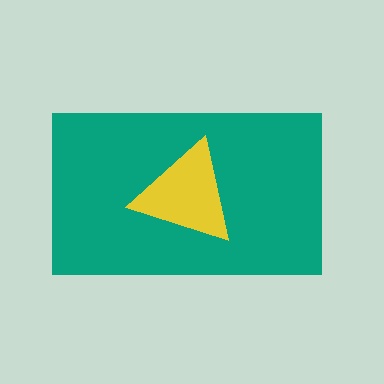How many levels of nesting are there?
2.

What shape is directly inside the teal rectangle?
The yellow triangle.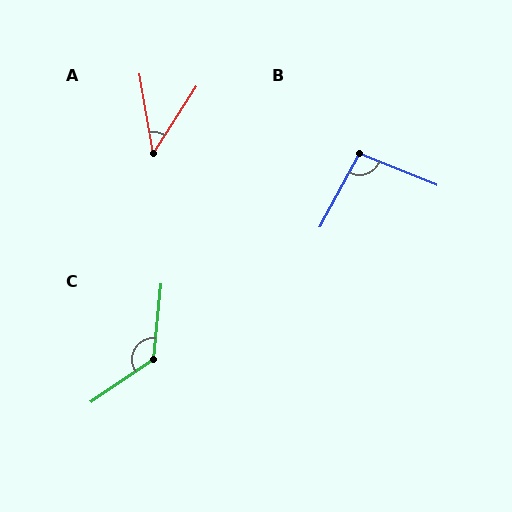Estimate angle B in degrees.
Approximately 96 degrees.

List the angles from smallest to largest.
A (42°), B (96°), C (131°).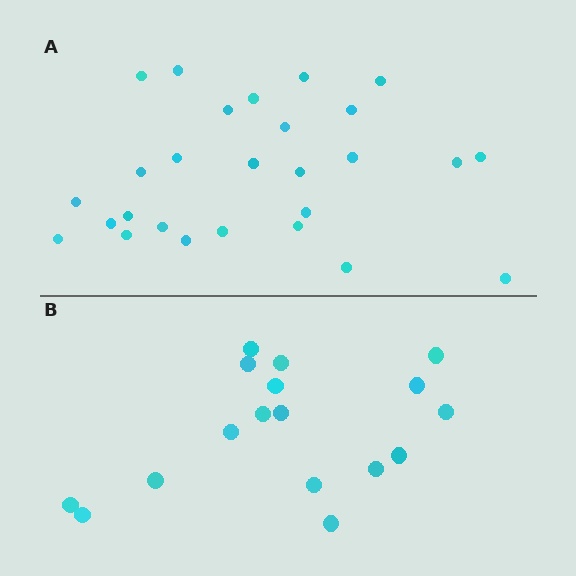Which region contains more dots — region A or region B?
Region A (the top region) has more dots.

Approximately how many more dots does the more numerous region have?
Region A has roughly 10 or so more dots than region B.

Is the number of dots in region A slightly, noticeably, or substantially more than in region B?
Region A has substantially more. The ratio is roughly 1.6 to 1.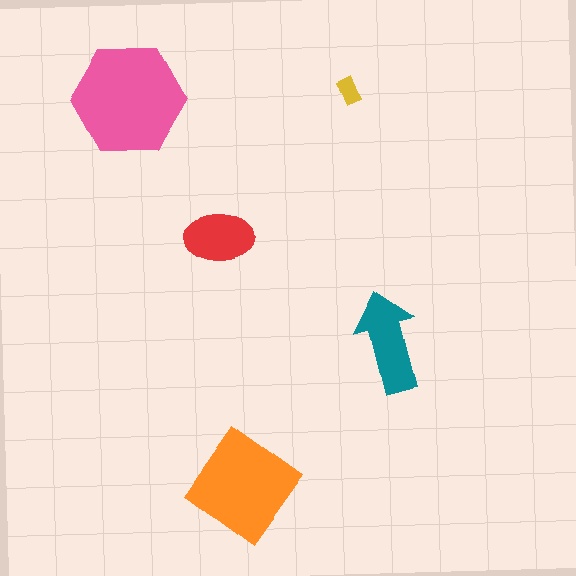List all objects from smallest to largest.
The yellow rectangle, the red ellipse, the teal arrow, the orange diamond, the pink hexagon.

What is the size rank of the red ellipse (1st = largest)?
4th.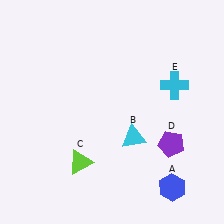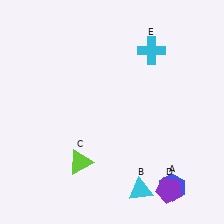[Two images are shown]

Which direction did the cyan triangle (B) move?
The cyan triangle (B) moved down.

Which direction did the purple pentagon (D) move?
The purple pentagon (D) moved down.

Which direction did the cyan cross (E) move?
The cyan cross (E) moved up.